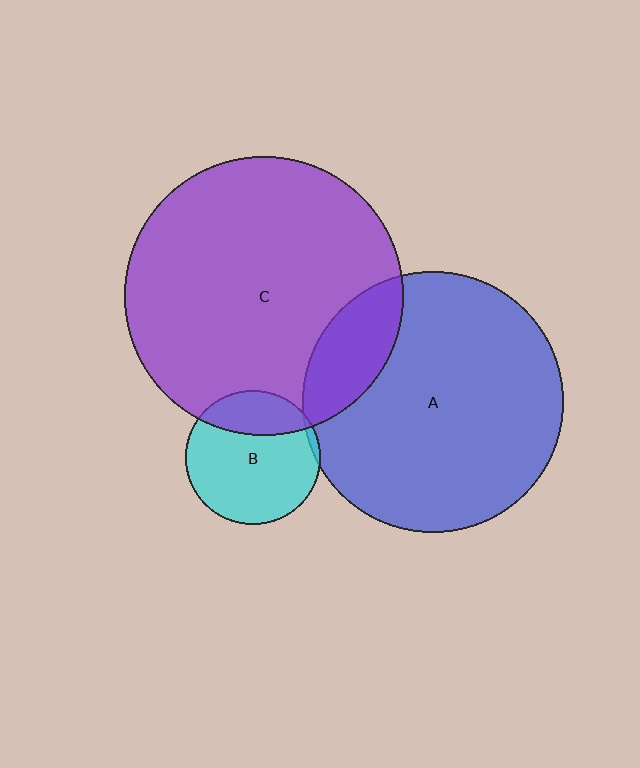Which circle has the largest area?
Circle C (purple).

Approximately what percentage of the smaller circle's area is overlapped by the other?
Approximately 15%.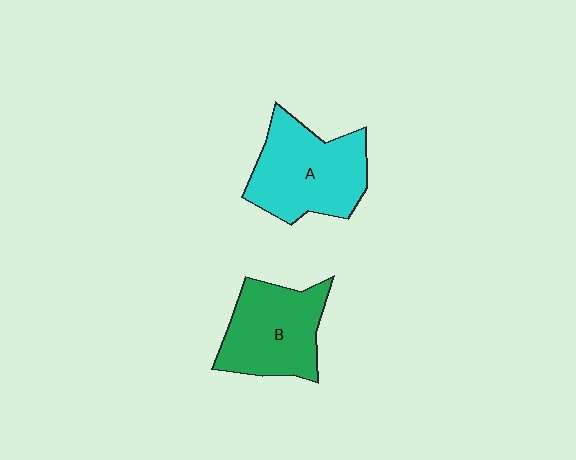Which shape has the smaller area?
Shape B (green).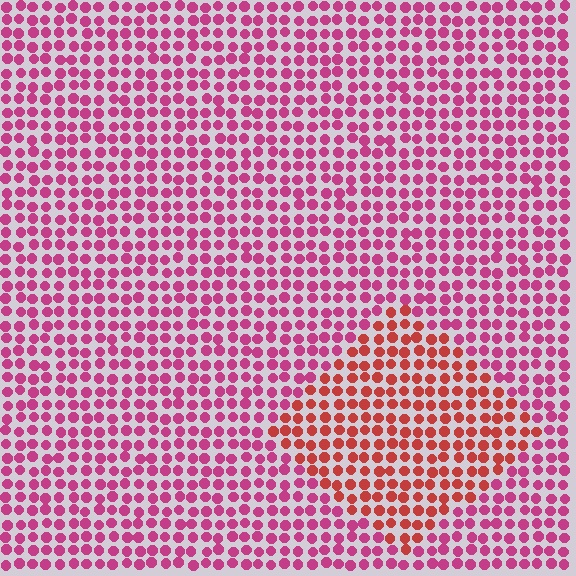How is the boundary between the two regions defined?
The boundary is defined purely by a slight shift in hue (about 34 degrees). Spacing, size, and orientation are identical on both sides.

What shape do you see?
I see a diamond.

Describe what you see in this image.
The image is filled with small magenta elements in a uniform arrangement. A diamond-shaped region is visible where the elements are tinted to a slightly different hue, forming a subtle color boundary.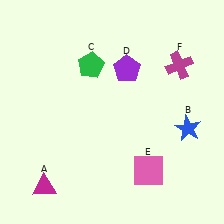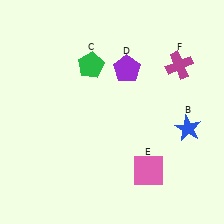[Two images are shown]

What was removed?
The magenta triangle (A) was removed in Image 2.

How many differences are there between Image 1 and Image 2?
There is 1 difference between the two images.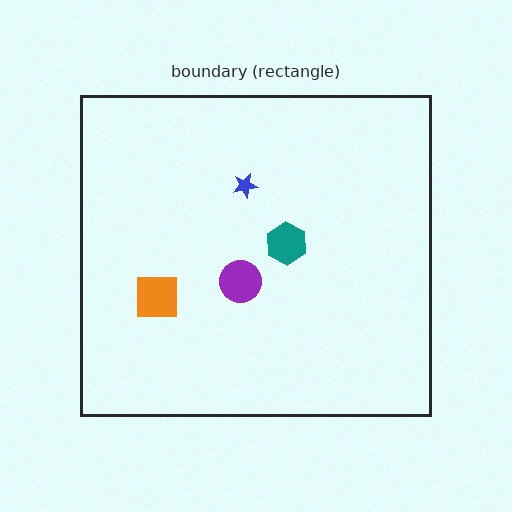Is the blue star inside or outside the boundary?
Inside.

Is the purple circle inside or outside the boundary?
Inside.